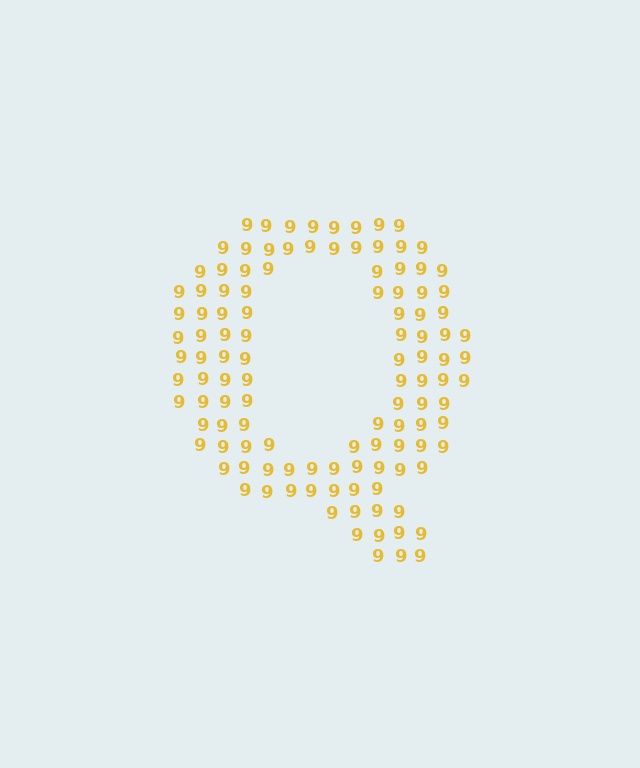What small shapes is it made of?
It is made of small digit 9's.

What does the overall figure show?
The overall figure shows the letter Q.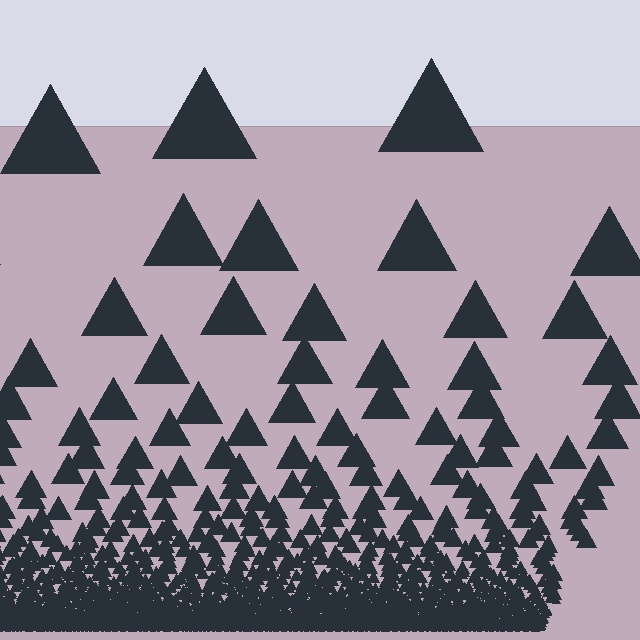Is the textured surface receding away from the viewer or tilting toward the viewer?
The surface appears to tilt toward the viewer. Texture elements get larger and sparser toward the top.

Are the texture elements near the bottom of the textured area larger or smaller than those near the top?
Smaller. The gradient is inverted — elements near the bottom are smaller and denser.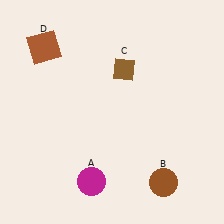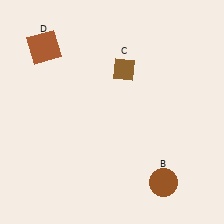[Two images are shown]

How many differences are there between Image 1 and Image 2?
There is 1 difference between the two images.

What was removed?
The magenta circle (A) was removed in Image 2.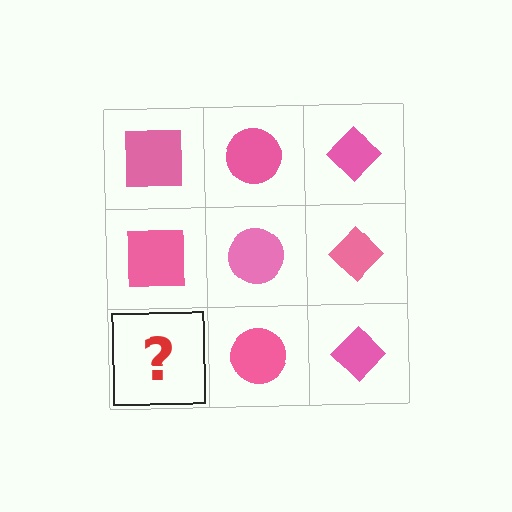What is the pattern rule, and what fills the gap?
The rule is that each column has a consistent shape. The gap should be filled with a pink square.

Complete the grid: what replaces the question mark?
The question mark should be replaced with a pink square.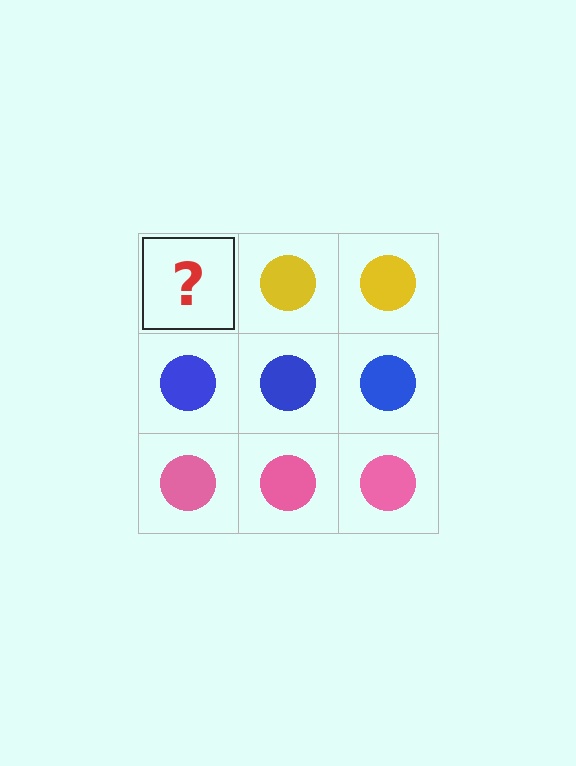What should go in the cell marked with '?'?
The missing cell should contain a yellow circle.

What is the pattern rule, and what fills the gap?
The rule is that each row has a consistent color. The gap should be filled with a yellow circle.